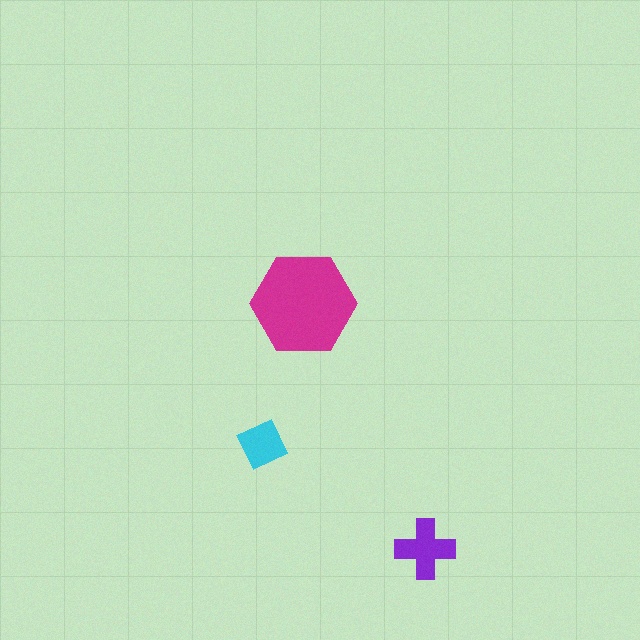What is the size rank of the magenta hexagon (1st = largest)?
1st.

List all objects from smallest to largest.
The cyan diamond, the purple cross, the magenta hexagon.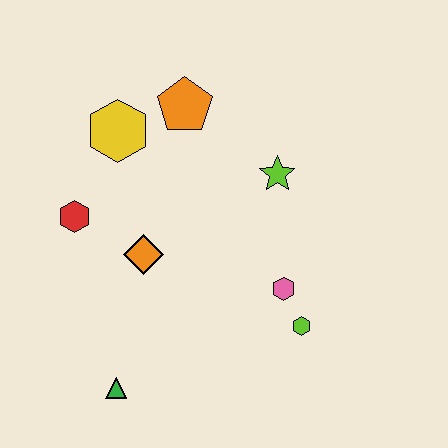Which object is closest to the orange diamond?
The red hexagon is closest to the orange diamond.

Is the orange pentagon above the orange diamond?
Yes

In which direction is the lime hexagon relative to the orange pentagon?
The lime hexagon is below the orange pentagon.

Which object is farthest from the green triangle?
The orange pentagon is farthest from the green triangle.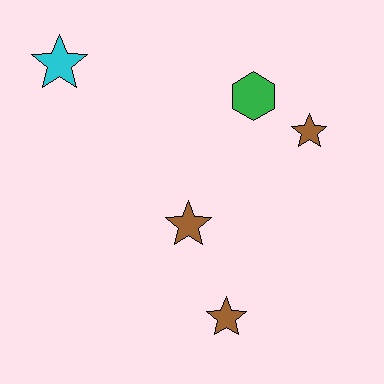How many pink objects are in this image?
There are no pink objects.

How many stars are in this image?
There are 4 stars.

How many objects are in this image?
There are 5 objects.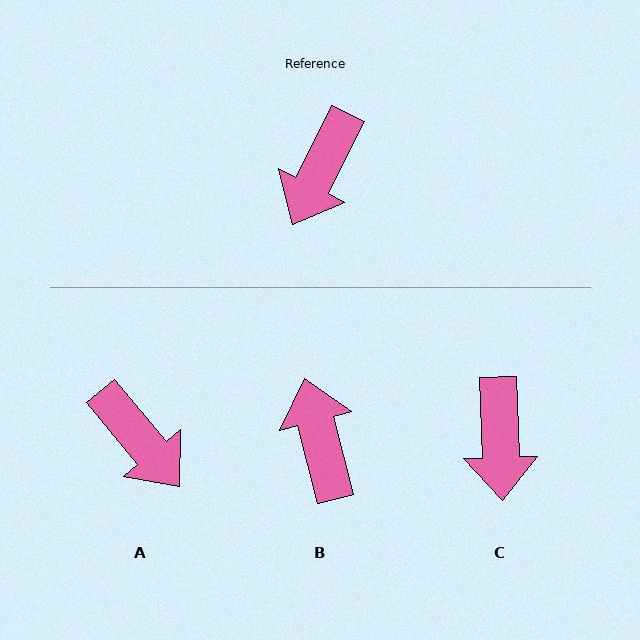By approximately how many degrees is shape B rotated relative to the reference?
Approximately 139 degrees clockwise.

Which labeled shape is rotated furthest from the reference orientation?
B, about 139 degrees away.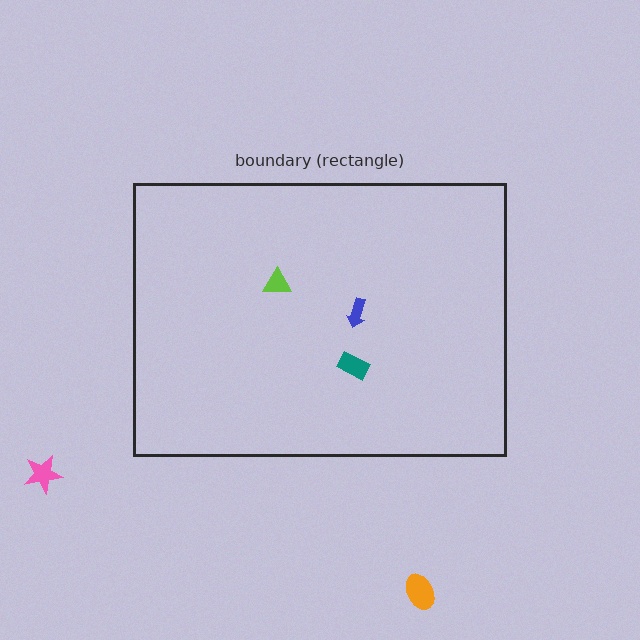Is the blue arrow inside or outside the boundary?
Inside.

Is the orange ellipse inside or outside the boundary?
Outside.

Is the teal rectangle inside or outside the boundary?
Inside.